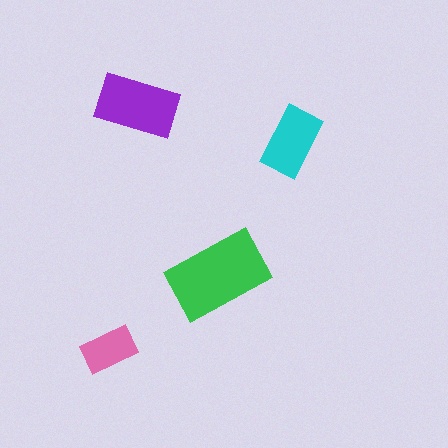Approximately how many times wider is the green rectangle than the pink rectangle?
About 2 times wider.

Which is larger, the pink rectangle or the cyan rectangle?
The cyan one.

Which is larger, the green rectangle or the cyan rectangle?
The green one.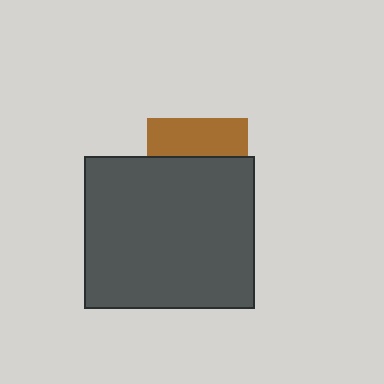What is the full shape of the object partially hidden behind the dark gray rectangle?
The partially hidden object is a brown square.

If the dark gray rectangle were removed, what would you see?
You would see the complete brown square.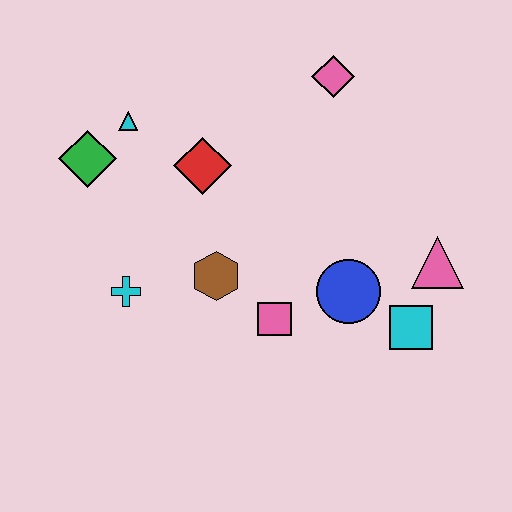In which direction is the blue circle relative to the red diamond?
The blue circle is to the right of the red diamond.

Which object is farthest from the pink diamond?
The cyan cross is farthest from the pink diamond.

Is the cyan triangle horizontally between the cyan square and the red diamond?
No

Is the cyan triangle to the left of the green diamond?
No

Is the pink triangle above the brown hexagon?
Yes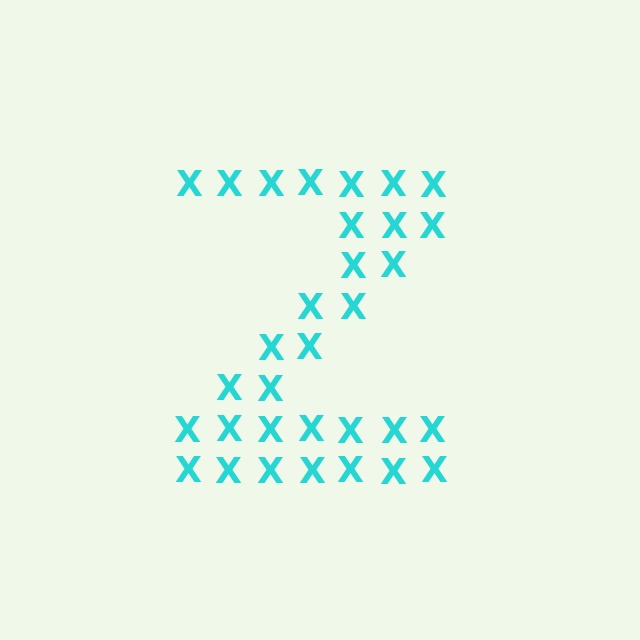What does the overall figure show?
The overall figure shows the letter Z.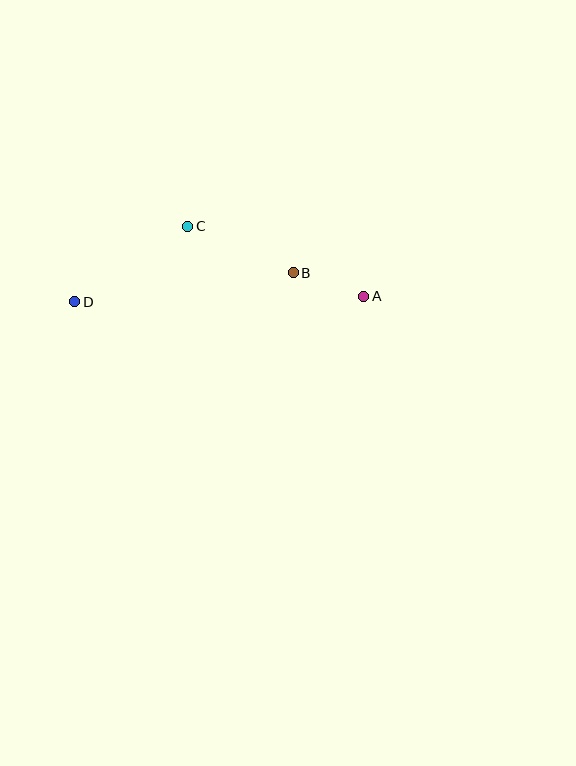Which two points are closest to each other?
Points A and B are closest to each other.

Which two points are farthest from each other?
Points A and D are farthest from each other.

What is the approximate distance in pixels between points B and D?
The distance between B and D is approximately 220 pixels.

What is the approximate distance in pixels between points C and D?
The distance between C and D is approximately 136 pixels.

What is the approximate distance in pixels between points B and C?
The distance between B and C is approximately 115 pixels.